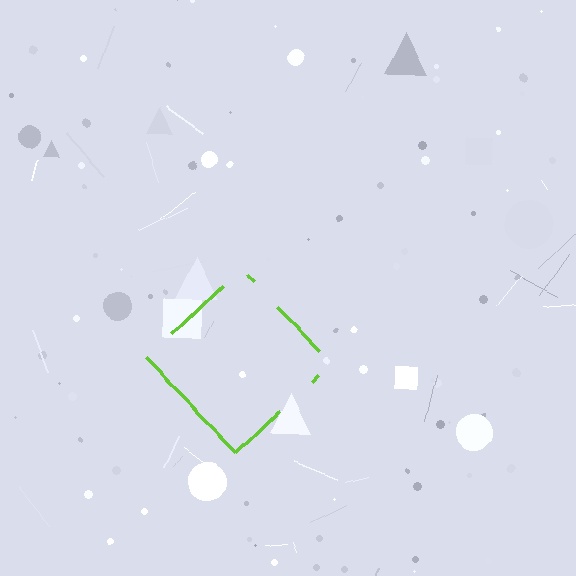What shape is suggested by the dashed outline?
The dashed outline suggests a diamond.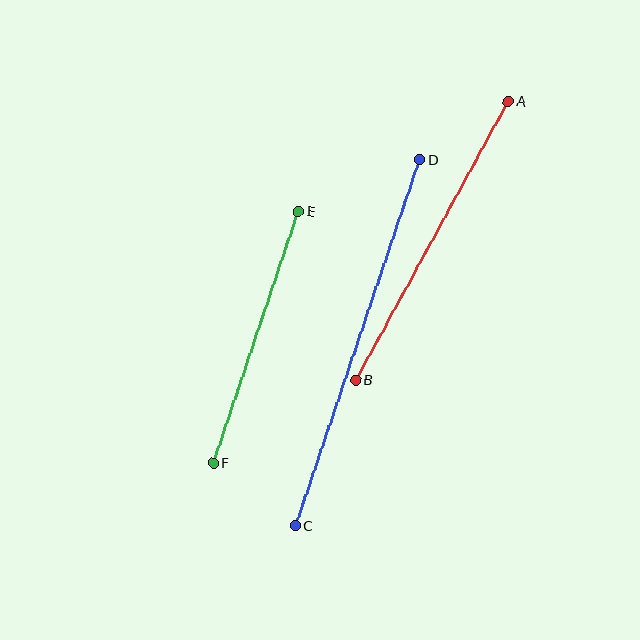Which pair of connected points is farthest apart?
Points C and D are farthest apart.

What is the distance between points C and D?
The distance is approximately 386 pixels.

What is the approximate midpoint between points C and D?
The midpoint is at approximately (358, 342) pixels.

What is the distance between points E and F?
The distance is approximately 266 pixels.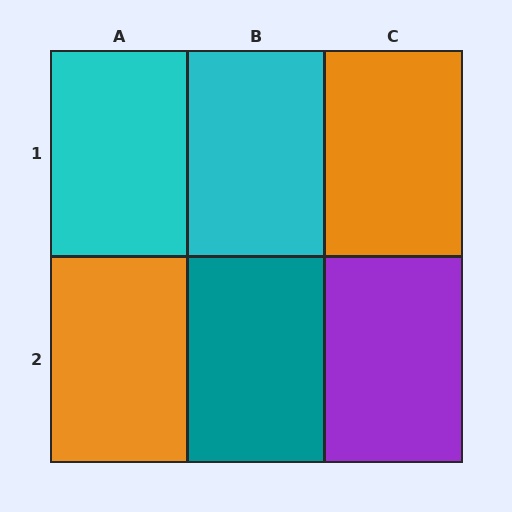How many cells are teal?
1 cell is teal.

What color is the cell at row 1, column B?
Cyan.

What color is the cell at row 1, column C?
Orange.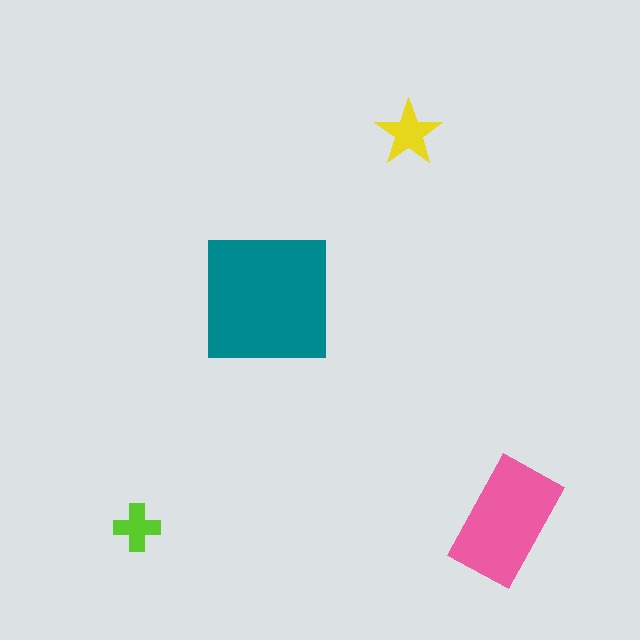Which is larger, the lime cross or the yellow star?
The yellow star.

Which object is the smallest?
The lime cross.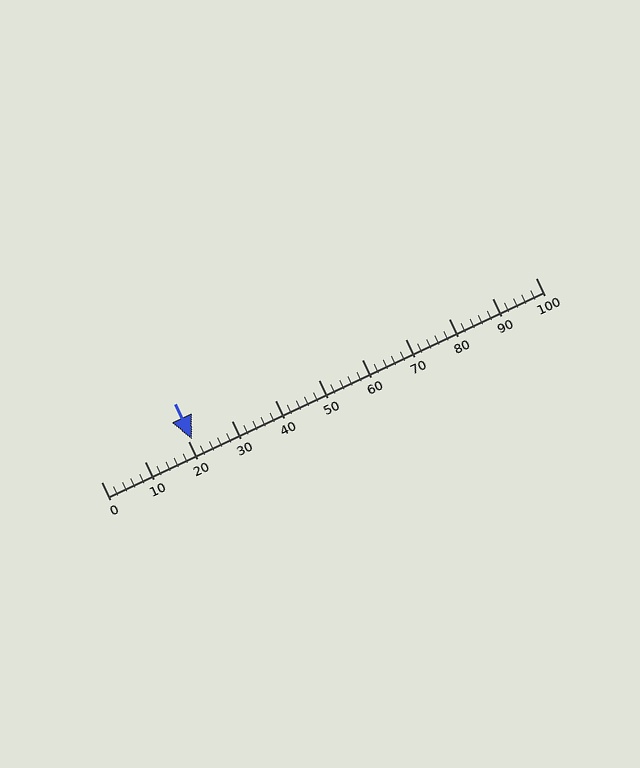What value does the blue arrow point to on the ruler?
The blue arrow points to approximately 21.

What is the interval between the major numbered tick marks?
The major tick marks are spaced 10 units apart.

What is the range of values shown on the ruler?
The ruler shows values from 0 to 100.